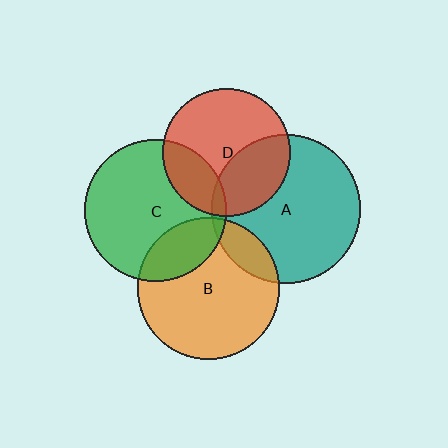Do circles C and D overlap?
Yes.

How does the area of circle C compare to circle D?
Approximately 1.2 times.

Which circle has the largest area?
Circle A (teal).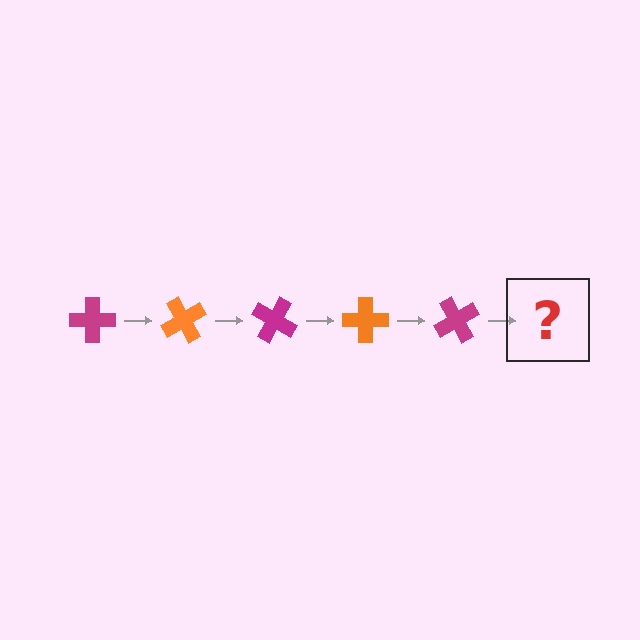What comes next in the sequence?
The next element should be an orange cross, rotated 300 degrees from the start.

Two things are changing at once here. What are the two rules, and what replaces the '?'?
The two rules are that it rotates 60 degrees each step and the color cycles through magenta and orange. The '?' should be an orange cross, rotated 300 degrees from the start.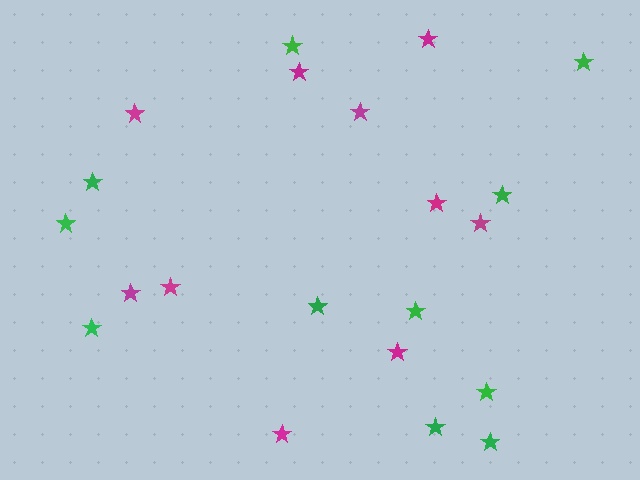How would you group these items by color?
There are 2 groups: one group of magenta stars (10) and one group of green stars (11).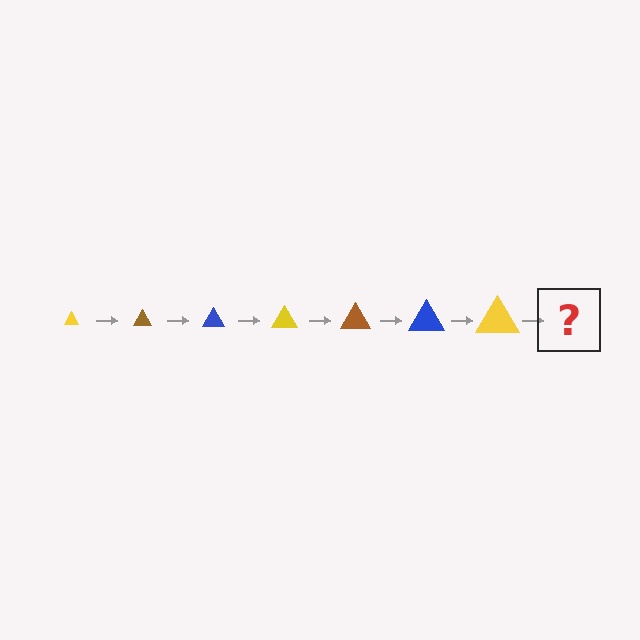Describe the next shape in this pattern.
It should be a brown triangle, larger than the previous one.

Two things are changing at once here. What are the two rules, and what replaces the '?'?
The two rules are that the triangle grows larger each step and the color cycles through yellow, brown, and blue. The '?' should be a brown triangle, larger than the previous one.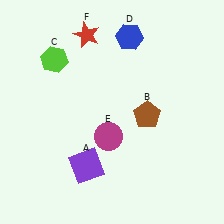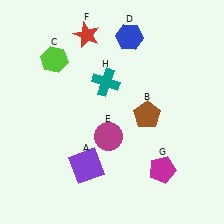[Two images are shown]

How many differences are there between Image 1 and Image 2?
There are 2 differences between the two images.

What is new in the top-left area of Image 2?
A teal cross (H) was added in the top-left area of Image 2.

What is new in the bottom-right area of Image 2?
A magenta pentagon (G) was added in the bottom-right area of Image 2.